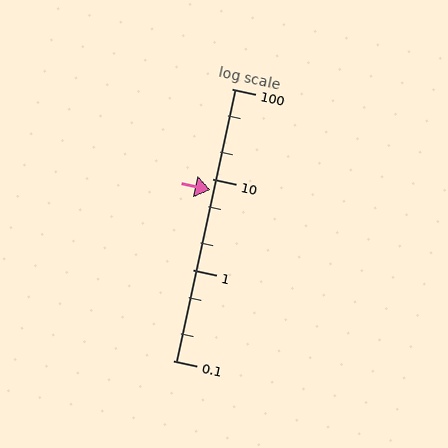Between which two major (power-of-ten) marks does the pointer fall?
The pointer is between 1 and 10.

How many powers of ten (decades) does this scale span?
The scale spans 3 decades, from 0.1 to 100.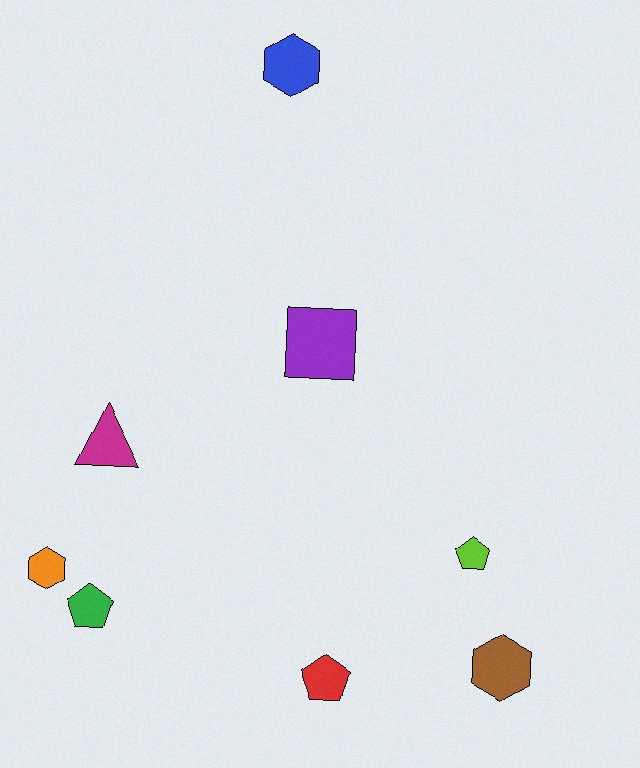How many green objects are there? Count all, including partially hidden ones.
There is 1 green object.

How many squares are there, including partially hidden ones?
There is 1 square.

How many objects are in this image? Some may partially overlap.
There are 8 objects.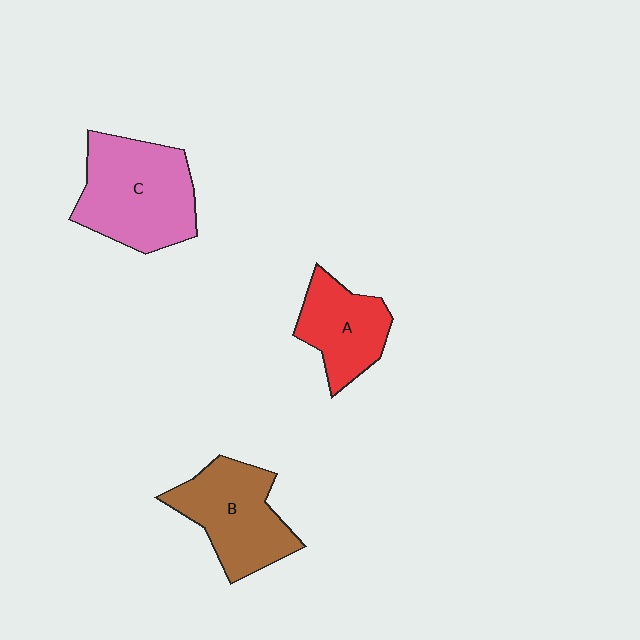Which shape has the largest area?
Shape C (pink).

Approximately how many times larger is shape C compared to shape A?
Approximately 1.6 times.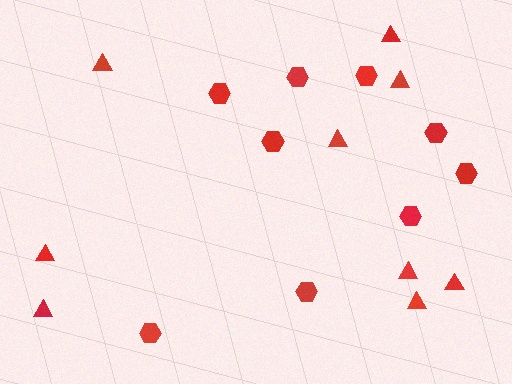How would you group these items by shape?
There are 2 groups: one group of hexagons (9) and one group of triangles (9).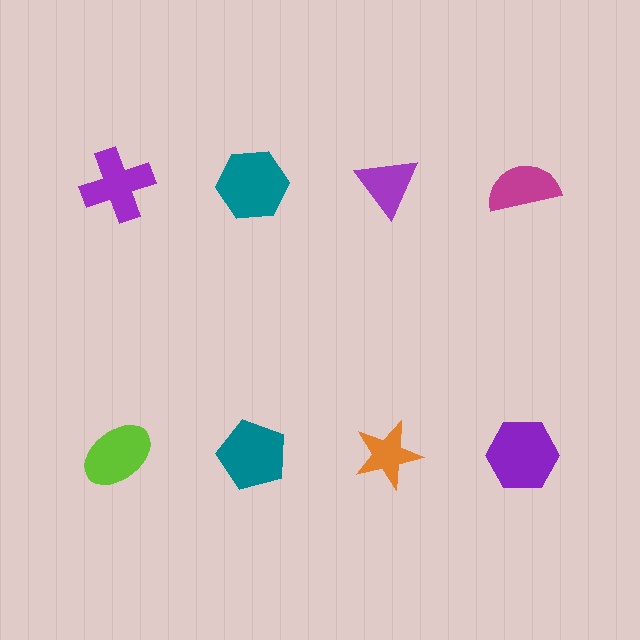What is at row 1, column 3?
A purple triangle.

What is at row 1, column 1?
A purple cross.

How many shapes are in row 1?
4 shapes.